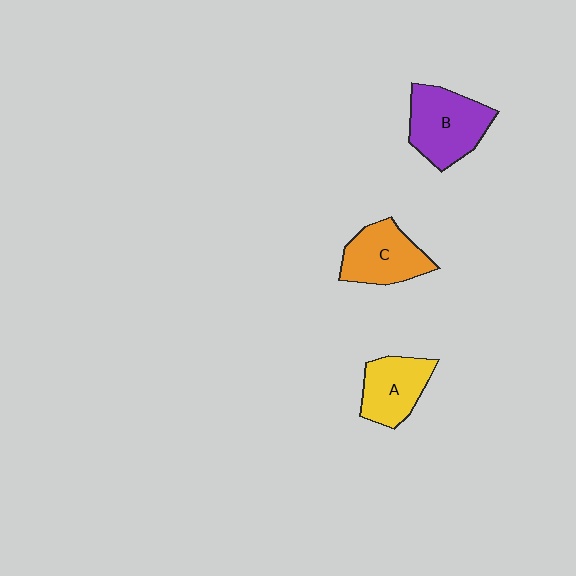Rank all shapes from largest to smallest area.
From largest to smallest: B (purple), C (orange), A (yellow).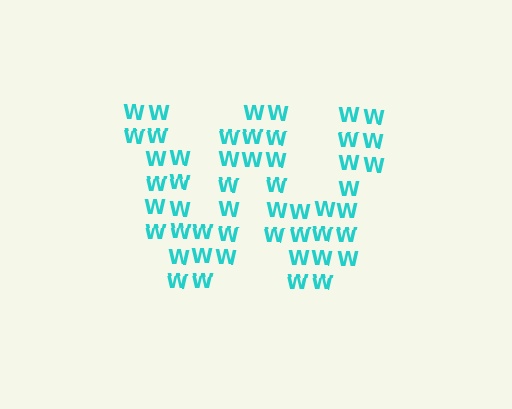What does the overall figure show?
The overall figure shows the letter W.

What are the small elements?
The small elements are letter W's.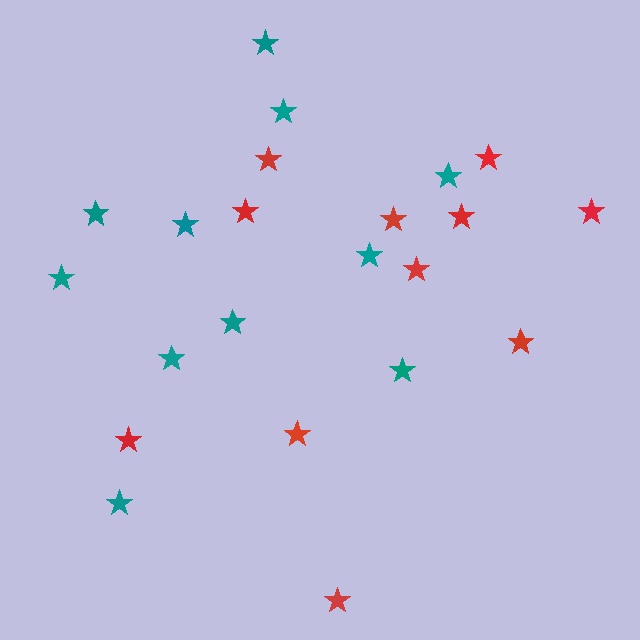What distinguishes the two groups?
There are 2 groups: one group of red stars (11) and one group of teal stars (11).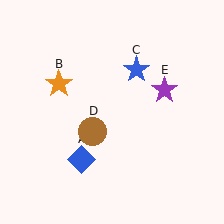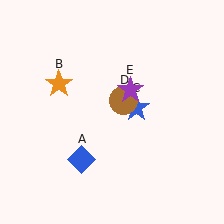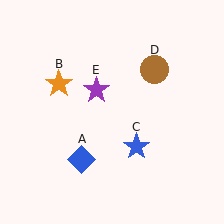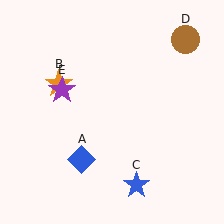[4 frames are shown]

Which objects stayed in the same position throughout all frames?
Blue diamond (object A) and orange star (object B) remained stationary.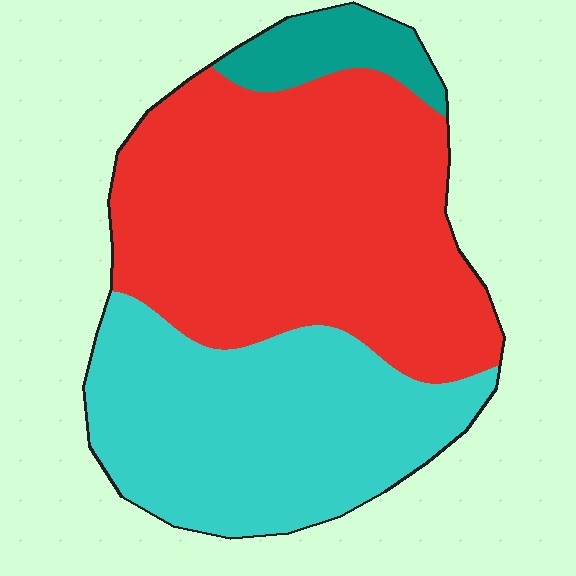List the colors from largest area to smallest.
From largest to smallest: red, cyan, teal.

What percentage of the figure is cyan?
Cyan takes up about three eighths (3/8) of the figure.